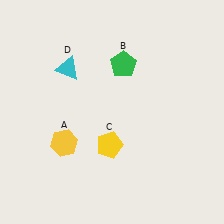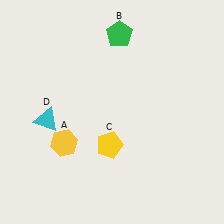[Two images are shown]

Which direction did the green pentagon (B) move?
The green pentagon (B) moved up.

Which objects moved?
The objects that moved are: the green pentagon (B), the cyan triangle (D).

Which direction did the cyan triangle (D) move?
The cyan triangle (D) moved down.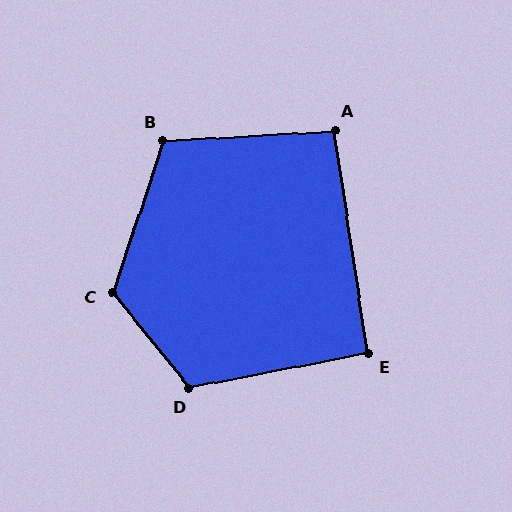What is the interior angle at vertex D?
Approximately 118 degrees (obtuse).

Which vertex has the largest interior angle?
C, at approximately 123 degrees.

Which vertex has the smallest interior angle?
E, at approximately 93 degrees.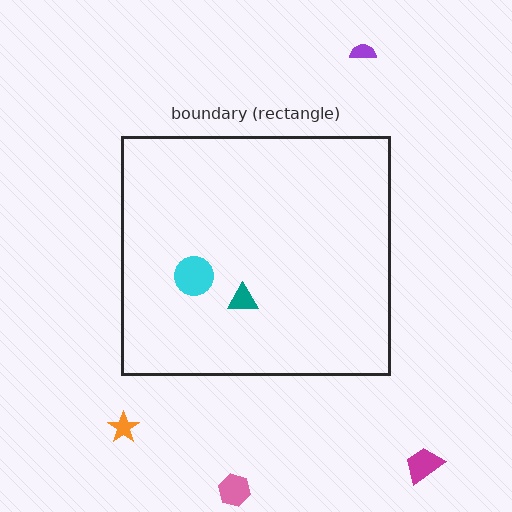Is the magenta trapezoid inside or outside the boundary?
Outside.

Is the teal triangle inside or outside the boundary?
Inside.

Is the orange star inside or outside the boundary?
Outside.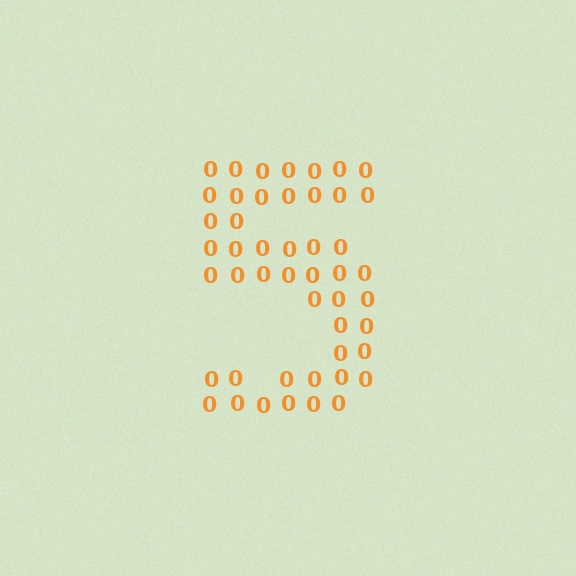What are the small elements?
The small elements are digit 0's.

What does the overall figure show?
The overall figure shows the digit 5.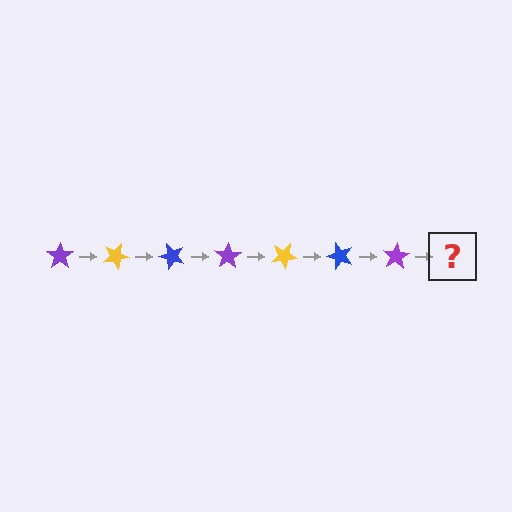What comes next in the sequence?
The next element should be a yellow star, rotated 175 degrees from the start.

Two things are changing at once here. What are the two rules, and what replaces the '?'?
The two rules are that it rotates 25 degrees each step and the color cycles through purple, yellow, and blue. The '?' should be a yellow star, rotated 175 degrees from the start.